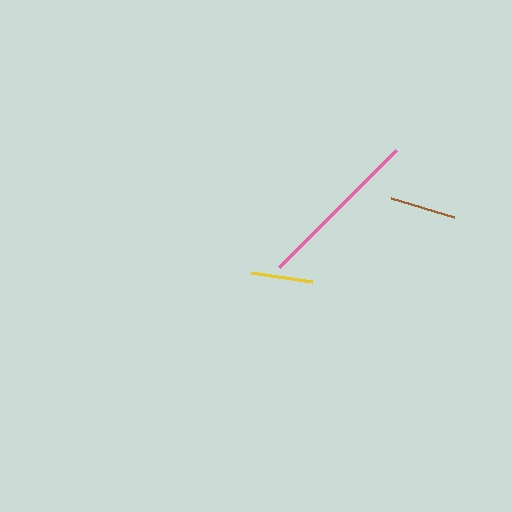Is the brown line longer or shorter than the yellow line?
The brown line is longer than the yellow line.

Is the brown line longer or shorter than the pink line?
The pink line is longer than the brown line.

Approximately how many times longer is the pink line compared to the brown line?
The pink line is approximately 2.5 times the length of the brown line.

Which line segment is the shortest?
The yellow line is the shortest at approximately 62 pixels.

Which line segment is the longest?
The pink line is the longest at approximately 166 pixels.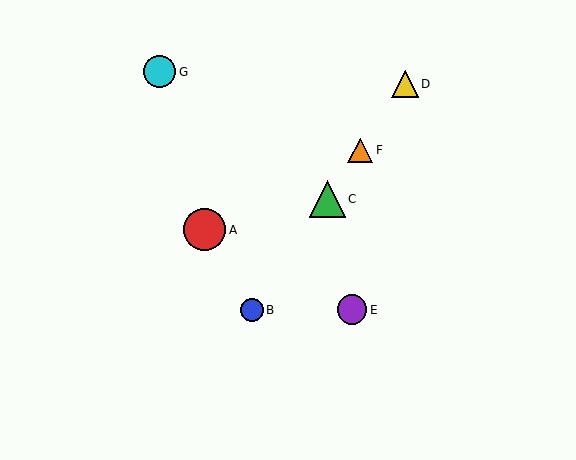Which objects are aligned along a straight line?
Objects B, C, D, F are aligned along a straight line.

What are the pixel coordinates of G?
Object G is at (160, 72).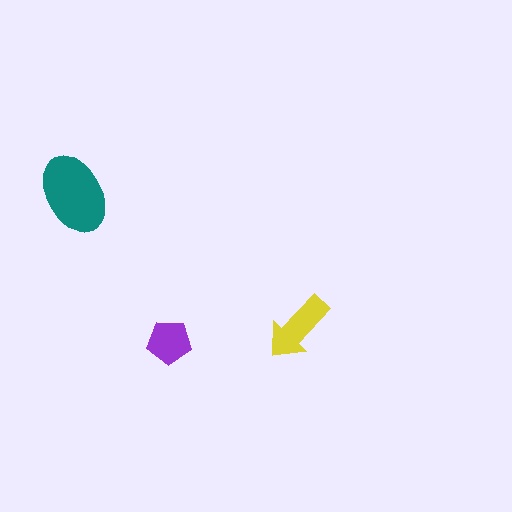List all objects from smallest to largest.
The purple pentagon, the yellow arrow, the teal ellipse.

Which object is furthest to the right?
The yellow arrow is rightmost.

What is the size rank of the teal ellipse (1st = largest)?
1st.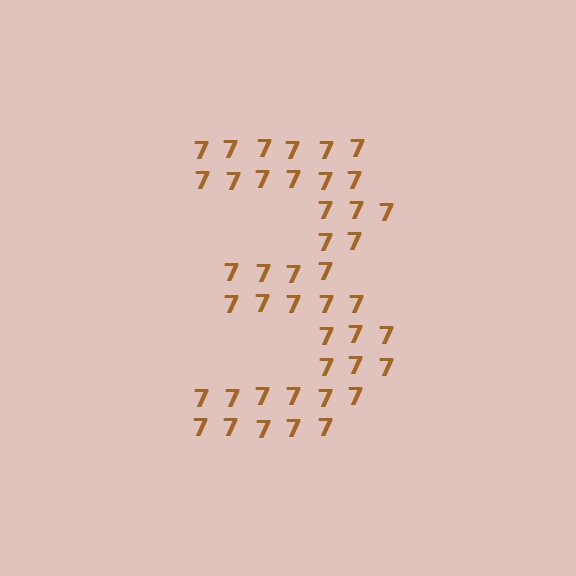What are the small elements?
The small elements are digit 7's.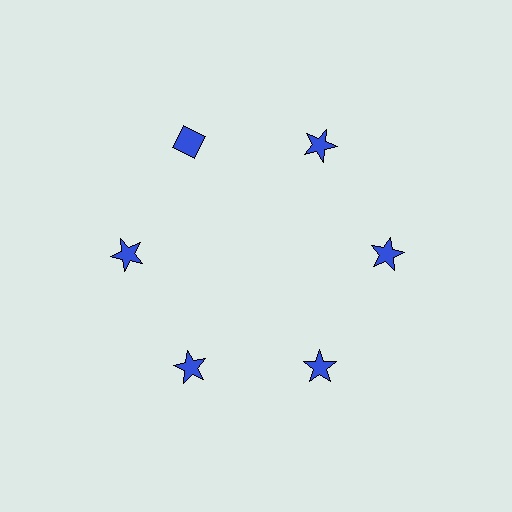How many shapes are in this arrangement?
There are 6 shapes arranged in a ring pattern.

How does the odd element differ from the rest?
It has a different shape: diamond instead of star.